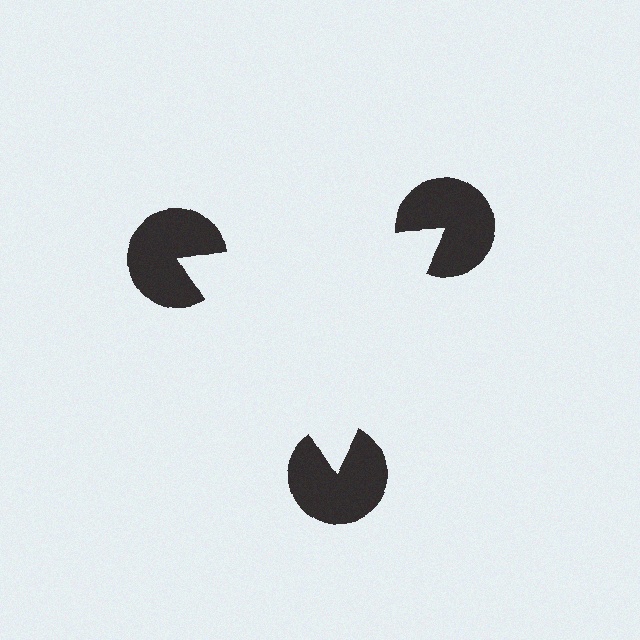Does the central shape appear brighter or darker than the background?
It typically appears slightly brighter than the background, even though no actual brightness change is drawn.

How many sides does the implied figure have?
3 sides.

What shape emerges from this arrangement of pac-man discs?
An illusory triangle — its edges are inferred from the aligned wedge cuts in the pac-man discs, not physically drawn.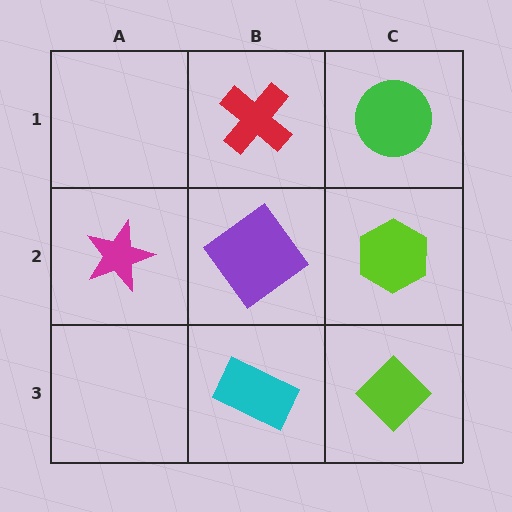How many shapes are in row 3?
2 shapes.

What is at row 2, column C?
A lime hexagon.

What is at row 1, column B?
A red cross.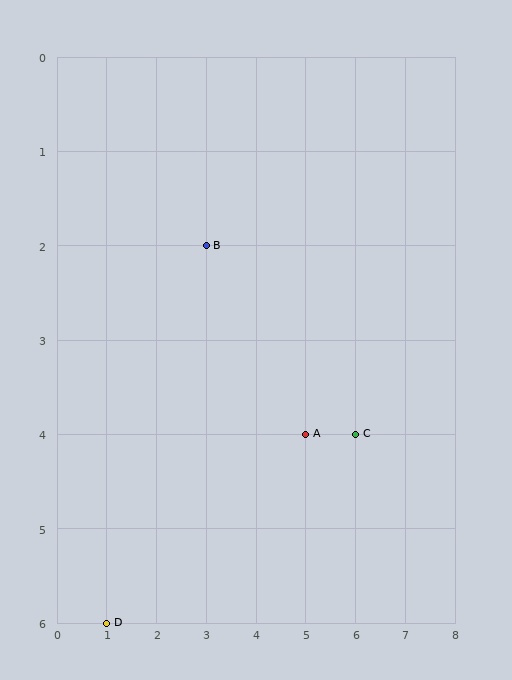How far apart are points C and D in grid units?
Points C and D are 5 columns and 2 rows apart (about 5.4 grid units diagonally).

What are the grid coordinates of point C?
Point C is at grid coordinates (6, 4).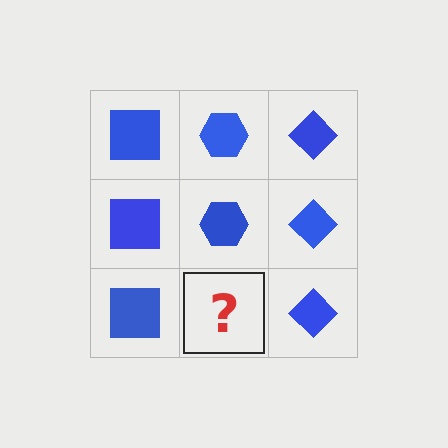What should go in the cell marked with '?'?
The missing cell should contain a blue hexagon.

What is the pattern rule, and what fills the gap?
The rule is that each column has a consistent shape. The gap should be filled with a blue hexagon.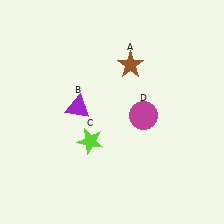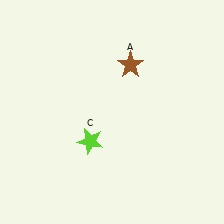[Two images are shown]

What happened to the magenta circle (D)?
The magenta circle (D) was removed in Image 2. It was in the bottom-right area of Image 1.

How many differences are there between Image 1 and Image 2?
There are 2 differences between the two images.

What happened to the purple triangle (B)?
The purple triangle (B) was removed in Image 2. It was in the top-left area of Image 1.